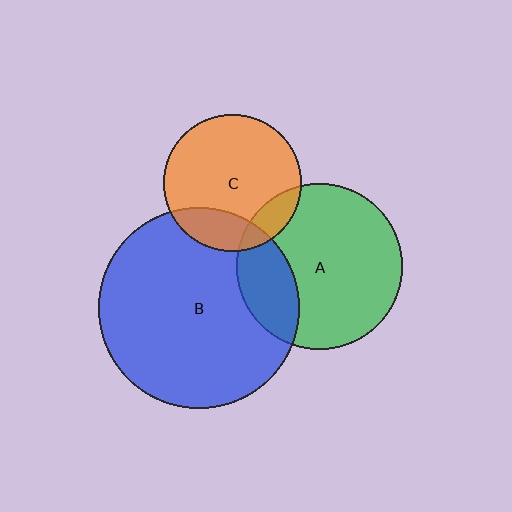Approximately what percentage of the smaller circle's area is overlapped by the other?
Approximately 20%.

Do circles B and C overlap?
Yes.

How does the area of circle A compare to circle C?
Approximately 1.5 times.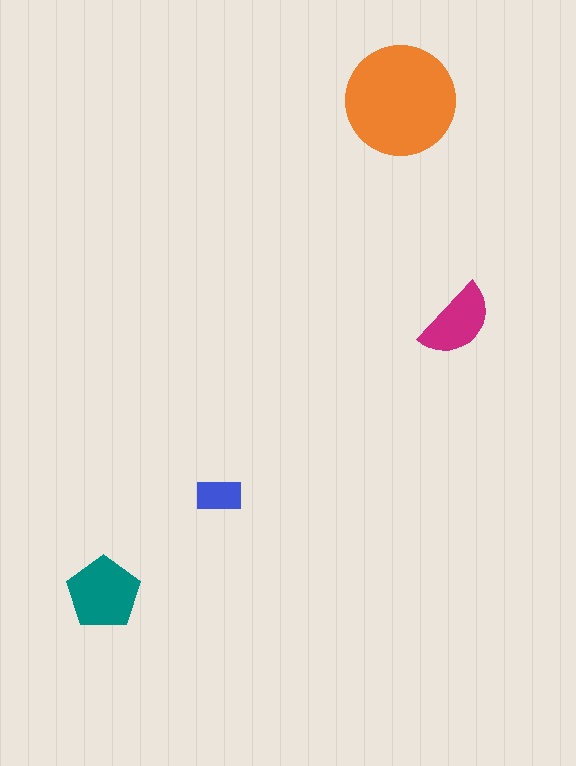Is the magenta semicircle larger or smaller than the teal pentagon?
Smaller.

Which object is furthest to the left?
The teal pentagon is leftmost.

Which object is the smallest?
The blue rectangle.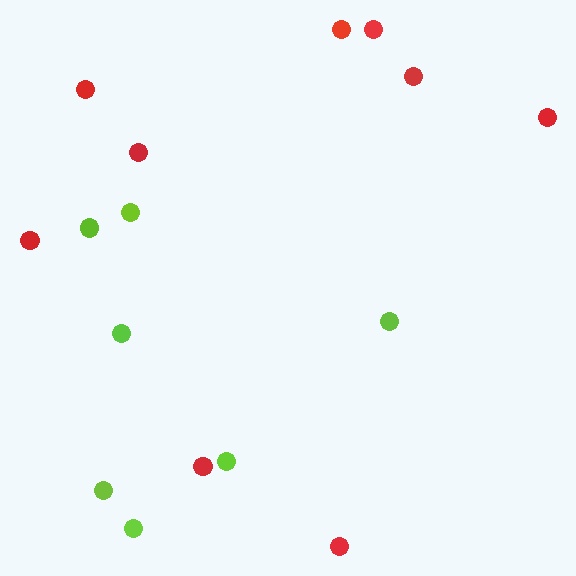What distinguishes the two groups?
There are 2 groups: one group of lime circles (7) and one group of red circles (9).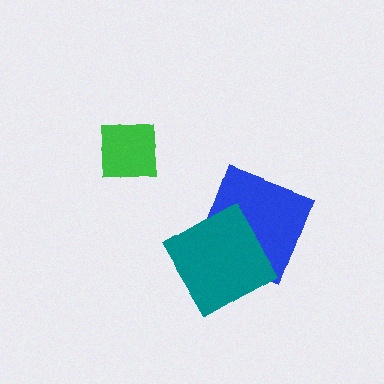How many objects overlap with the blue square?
1 object overlaps with the blue square.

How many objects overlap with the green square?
0 objects overlap with the green square.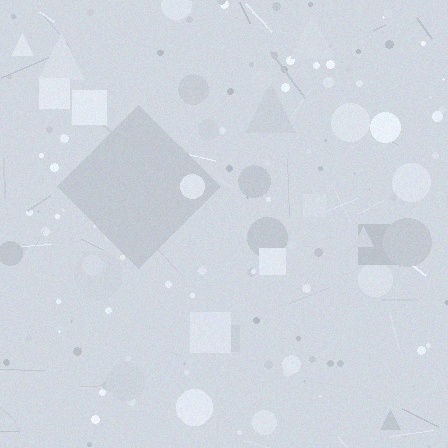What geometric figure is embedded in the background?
A diamond is embedded in the background.